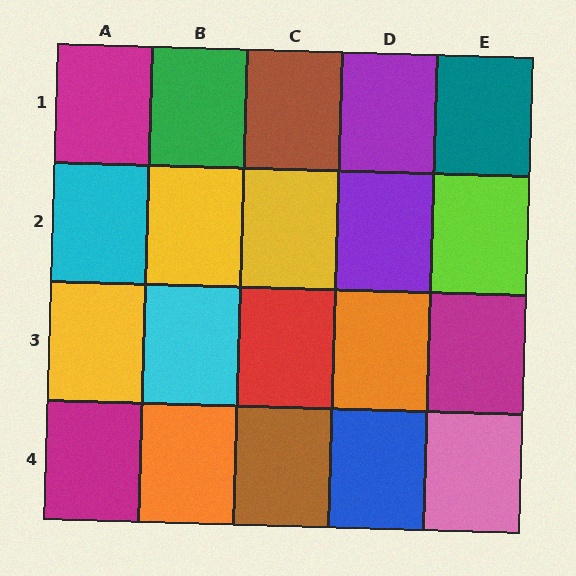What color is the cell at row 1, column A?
Magenta.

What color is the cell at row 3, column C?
Red.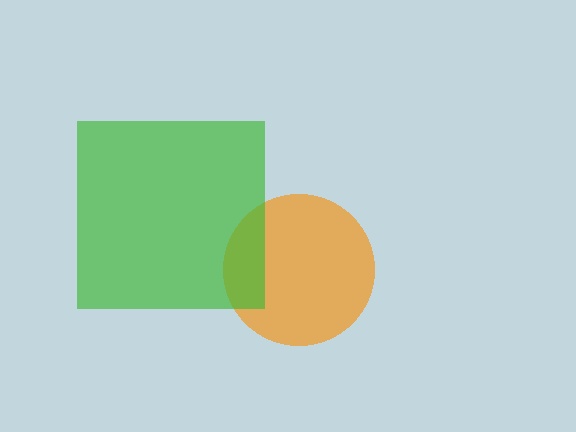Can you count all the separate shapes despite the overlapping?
Yes, there are 2 separate shapes.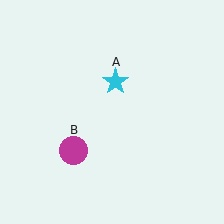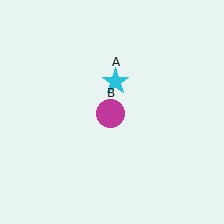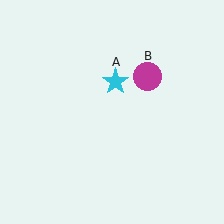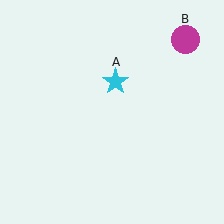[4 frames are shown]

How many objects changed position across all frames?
1 object changed position: magenta circle (object B).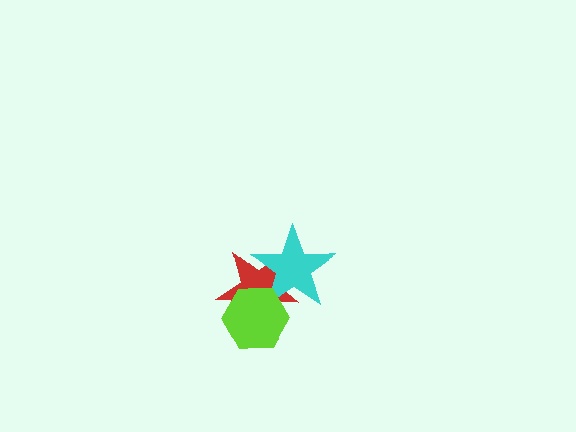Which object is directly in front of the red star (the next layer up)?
The cyan star is directly in front of the red star.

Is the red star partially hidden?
Yes, it is partially covered by another shape.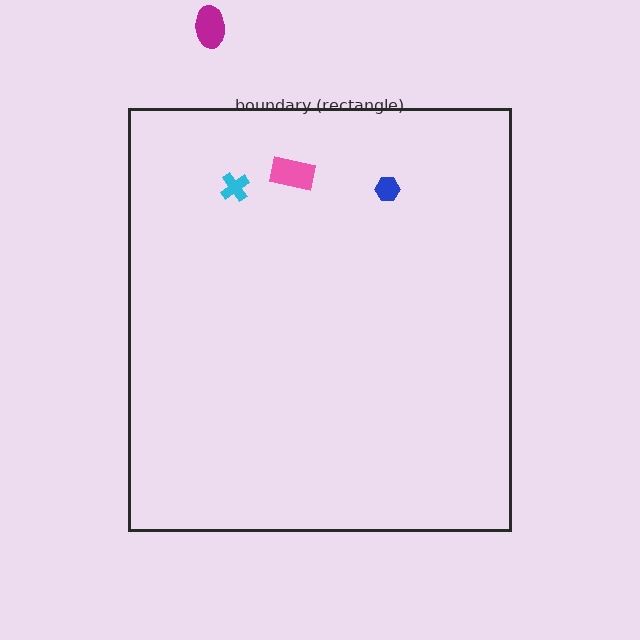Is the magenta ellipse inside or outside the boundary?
Outside.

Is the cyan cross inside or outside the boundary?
Inside.